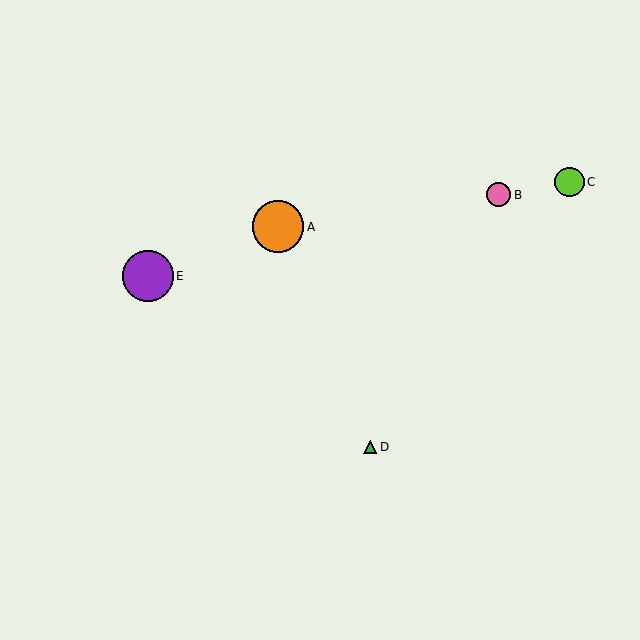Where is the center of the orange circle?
The center of the orange circle is at (278, 227).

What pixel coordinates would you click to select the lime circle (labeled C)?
Click at (569, 182) to select the lime circle C.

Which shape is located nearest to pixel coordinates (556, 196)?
The lime circle (labeled C) at (569, 182) is nearest to that location.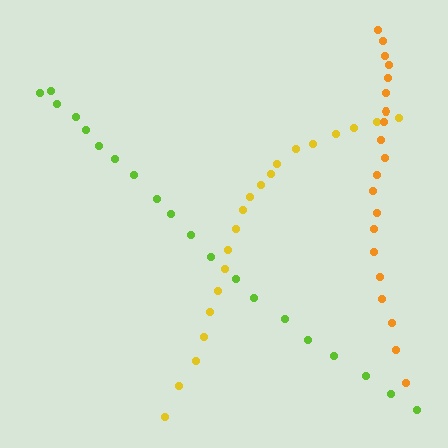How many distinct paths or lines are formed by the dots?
There are 3 distinct paths.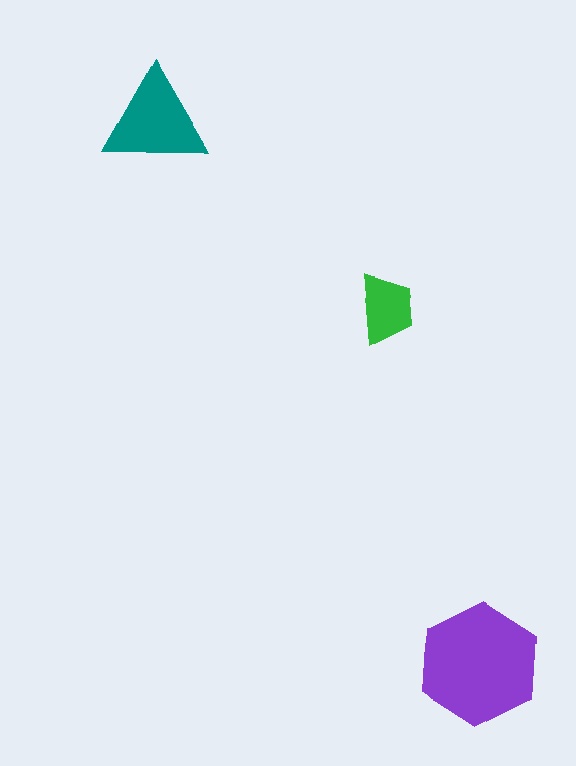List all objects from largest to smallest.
The purple hexagon, the teal triangle, the green trapezoid.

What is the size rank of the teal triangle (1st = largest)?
2nd.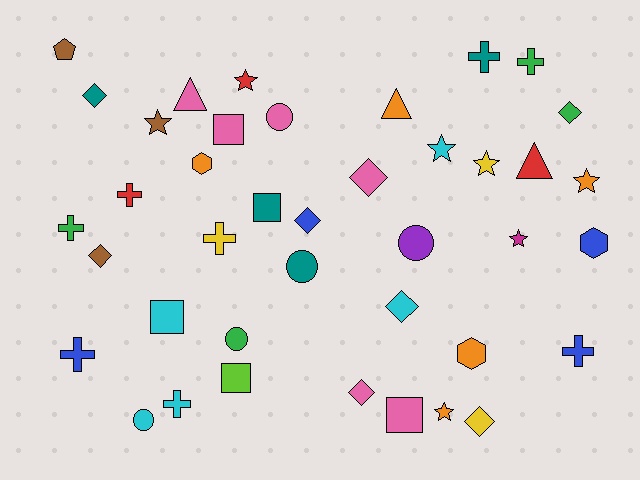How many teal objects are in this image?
There are 4 teal objects.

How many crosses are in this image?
There are 8 crosses.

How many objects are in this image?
There are 40 objects.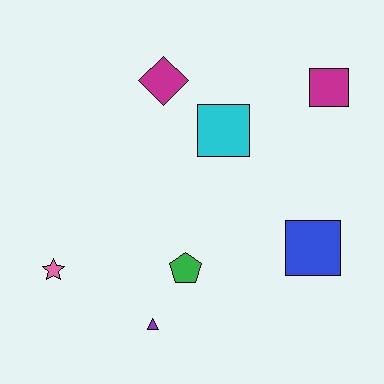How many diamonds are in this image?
There is 1 diamond.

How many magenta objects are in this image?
There are 2 magenta objects.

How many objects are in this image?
There are 7 objects.